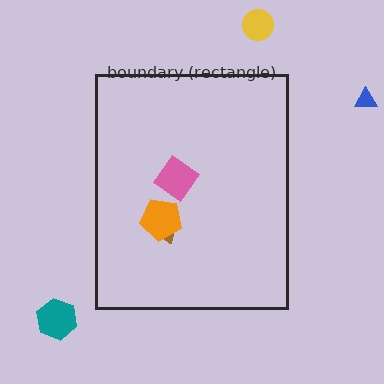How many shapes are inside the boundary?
3 inside, 3 outside.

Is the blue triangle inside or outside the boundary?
Outside.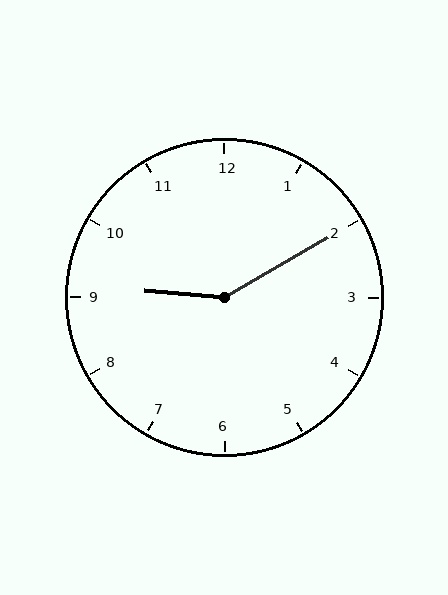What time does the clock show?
9:10.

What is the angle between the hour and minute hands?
Approximately 145 degrees.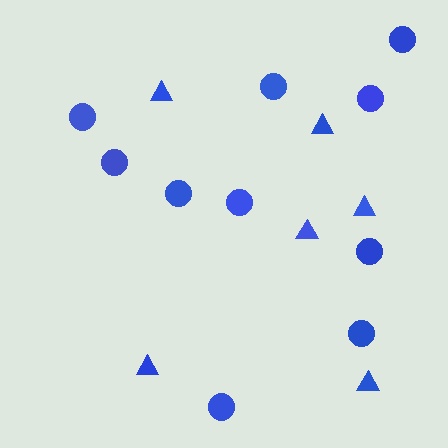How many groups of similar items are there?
There are 2 groups: one group of triangles (6) and one group of circles (10).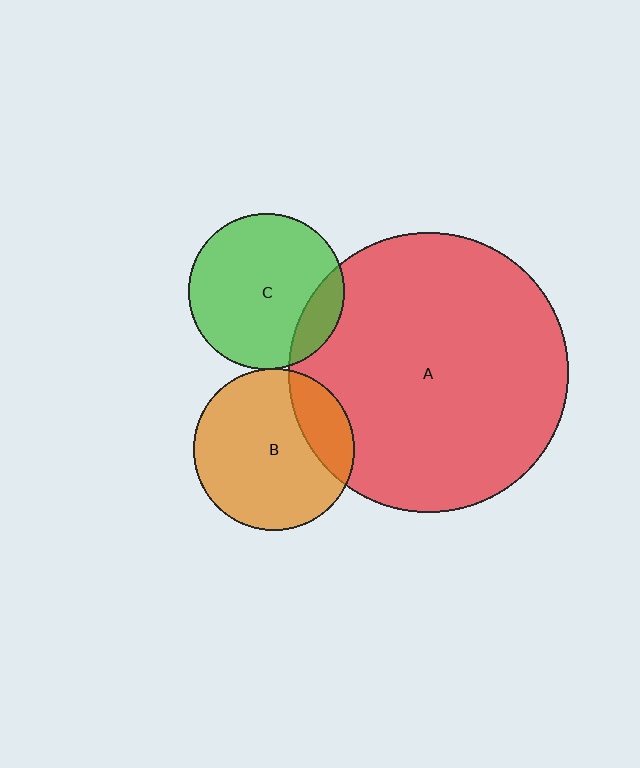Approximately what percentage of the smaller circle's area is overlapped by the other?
Approximately 5%.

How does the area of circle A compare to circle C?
Approximately 3.2 times.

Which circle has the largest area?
Circle A (red).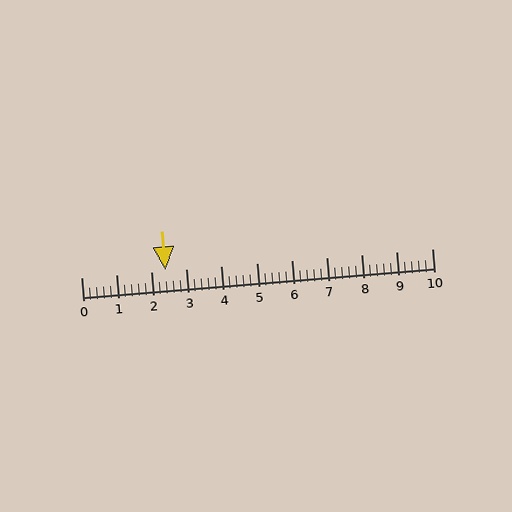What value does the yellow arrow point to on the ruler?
The yellow arrow points to approximately 2.4.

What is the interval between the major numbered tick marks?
The major tick marks are spaced 1 units apart.